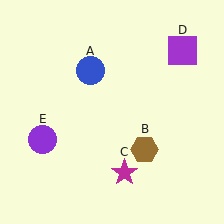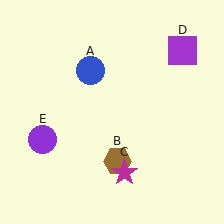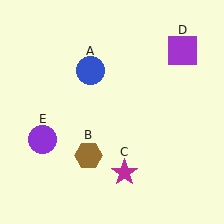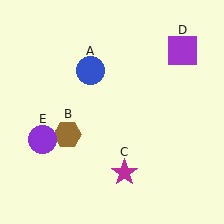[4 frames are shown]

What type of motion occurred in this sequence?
The brown hexagon (object B) rotated clockwise around the center of the scene.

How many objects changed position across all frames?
1 object changed position: brown hexagon (object B).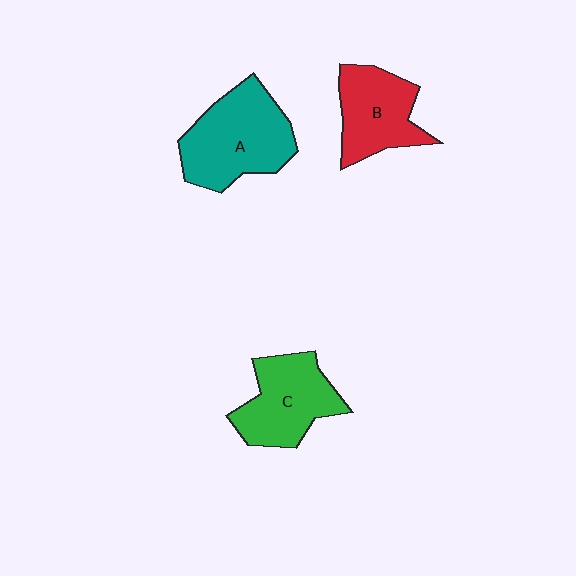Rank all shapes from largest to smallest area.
From largest to smallest: A (teal), C (green), B (red).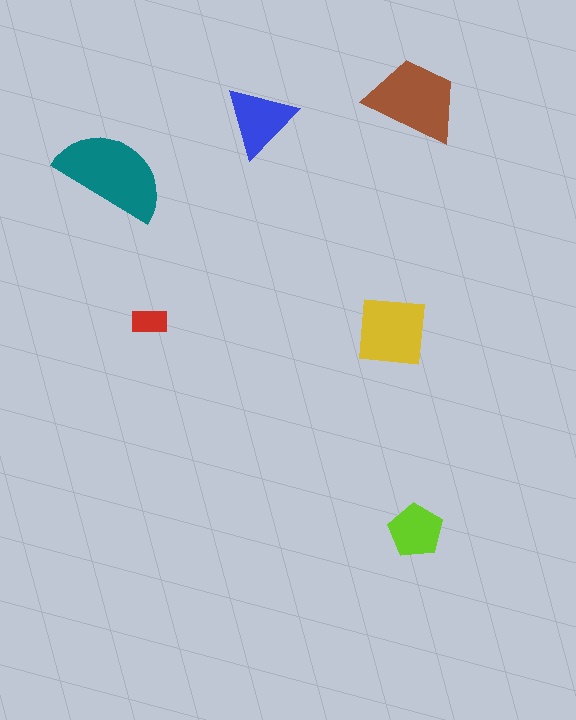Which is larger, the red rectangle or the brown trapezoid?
The brown trapezoid.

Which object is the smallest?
The red rectangle.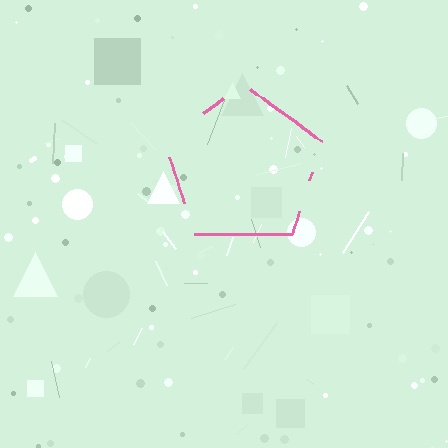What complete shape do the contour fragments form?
The contour fragments form a pentagon.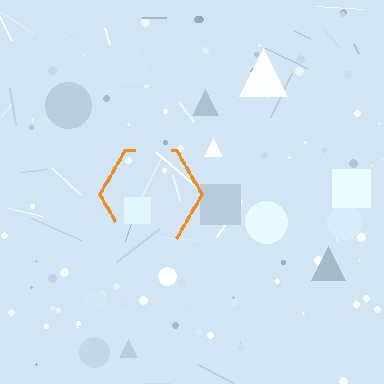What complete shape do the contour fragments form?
The contour fragments form a hexagon.